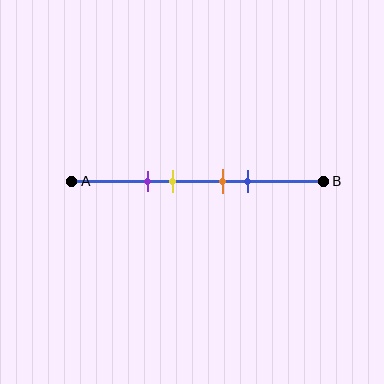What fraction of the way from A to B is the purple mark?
The purple mark is approximately 30% (0.3) of the way from A to B.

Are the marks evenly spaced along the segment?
No, the marks are not evenly spaced.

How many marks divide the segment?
There are 4 marks dividing the segment.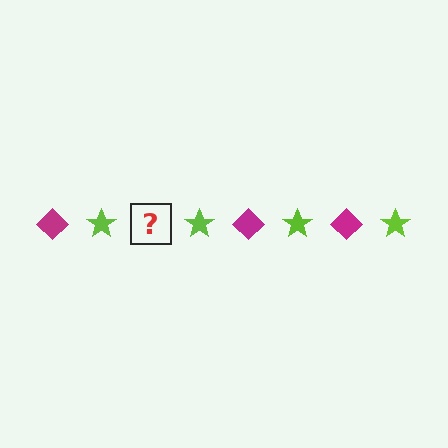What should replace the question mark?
The question mark should be replaced with a magenta diamond.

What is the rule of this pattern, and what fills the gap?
The rule is that the pattern alternates between magenta diamond and lime star. The gap should be filled with a magenta diamond.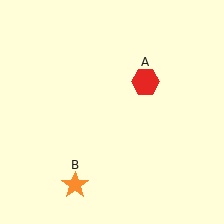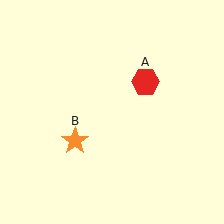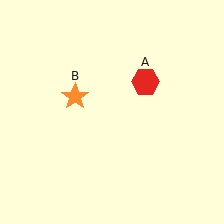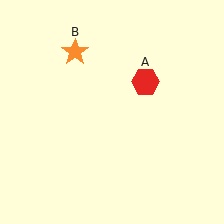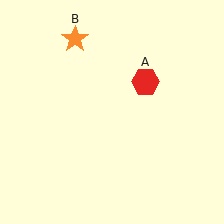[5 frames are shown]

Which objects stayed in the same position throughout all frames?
Red hexagon (object A) remained stationary.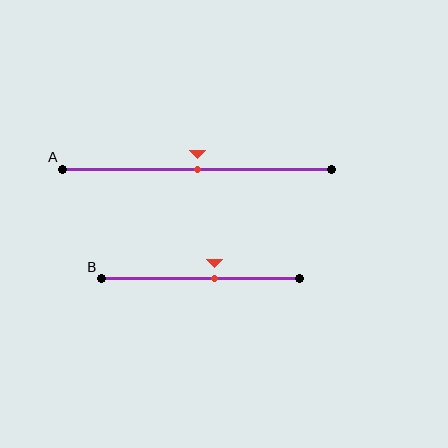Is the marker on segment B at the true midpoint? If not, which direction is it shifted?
No, the marker on segment B is shifted to the right by about 7% of the segment length.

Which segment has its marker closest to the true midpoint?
Segment A has its marker closest to the true midpoint.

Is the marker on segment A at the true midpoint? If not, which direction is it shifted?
Yes, the marker on segment A is at the true midpoint.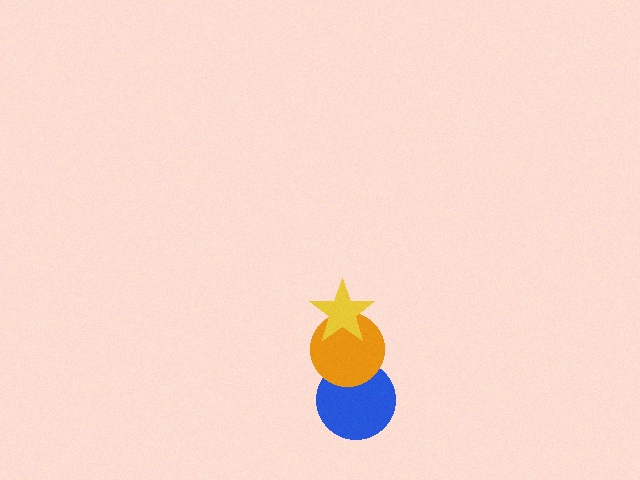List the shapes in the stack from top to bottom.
From top to bottom: the yellow star, the orange circle, the blue circle.